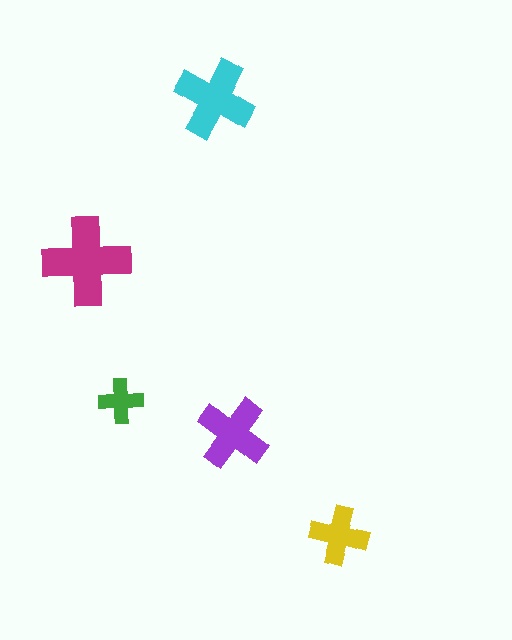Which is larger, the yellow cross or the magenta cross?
The magenta one.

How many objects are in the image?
There are 5 objects in the image.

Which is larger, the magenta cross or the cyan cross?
The magenta one.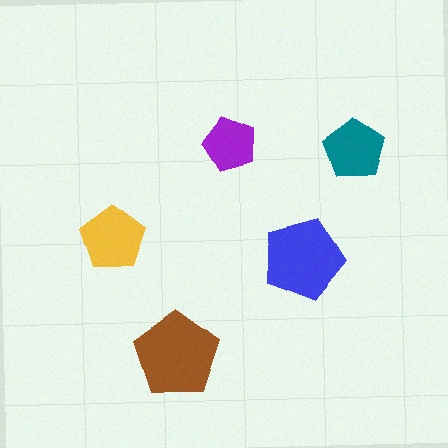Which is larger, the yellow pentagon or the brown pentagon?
The brown one.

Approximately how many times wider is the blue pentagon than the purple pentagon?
About 1.5 times wider.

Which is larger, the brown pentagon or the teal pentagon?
The brown one.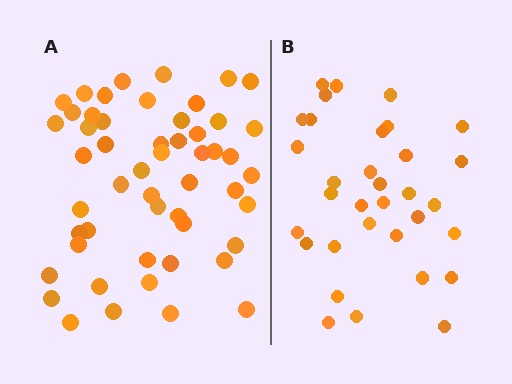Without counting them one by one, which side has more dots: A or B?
Region A (the left region) has more dots.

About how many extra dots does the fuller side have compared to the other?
Region A has approximately 20 more dots than region B.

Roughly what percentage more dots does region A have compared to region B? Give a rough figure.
About 60% more.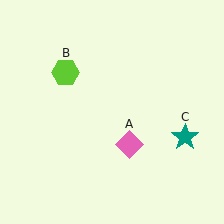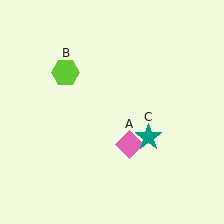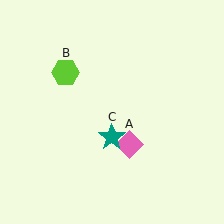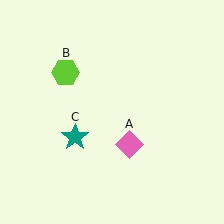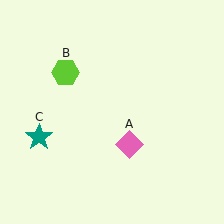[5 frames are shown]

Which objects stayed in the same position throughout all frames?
Pink diamond (object A) and lime hexagon (object B) remained stationary.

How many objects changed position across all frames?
1 object changed position: teal star (object C).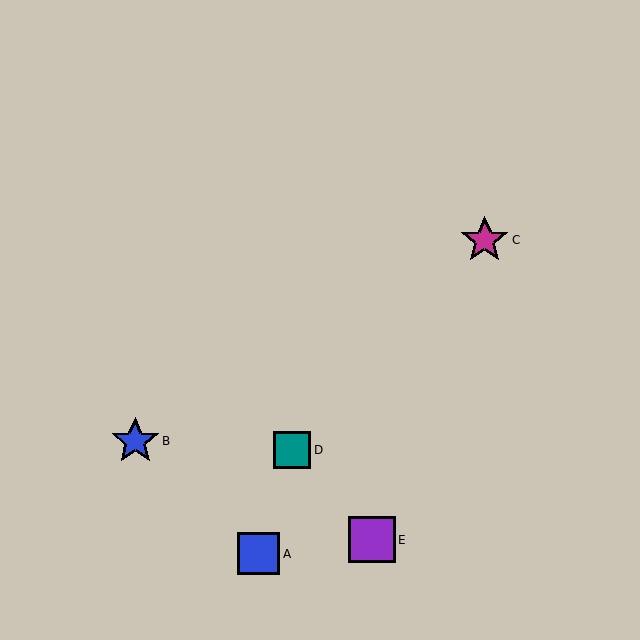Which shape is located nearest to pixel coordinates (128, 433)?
The blue star (labeled B) at (135, 441) is nearest to that location.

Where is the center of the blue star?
The center of the blue star is at (135, 441).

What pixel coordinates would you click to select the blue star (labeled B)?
Click at (135, 441) to select the blue star B.